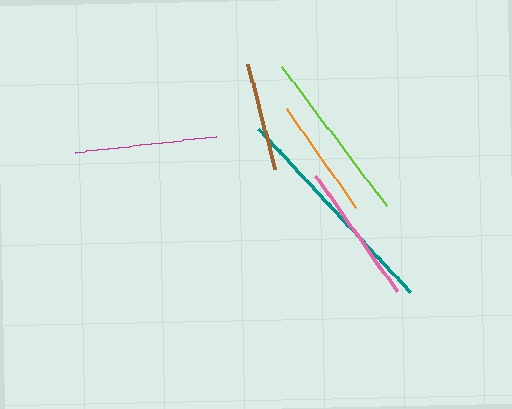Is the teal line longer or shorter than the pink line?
The teal line is longer than the pink line.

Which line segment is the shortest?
The brown line is the shortest at approximately 109 pixels.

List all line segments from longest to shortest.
From longest to shortest: teal, lime, magenta, pink, orange, brown.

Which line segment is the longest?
The teal line is the longest at approximately 223 pixels.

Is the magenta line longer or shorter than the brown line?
The magenta line is longer than the brown line.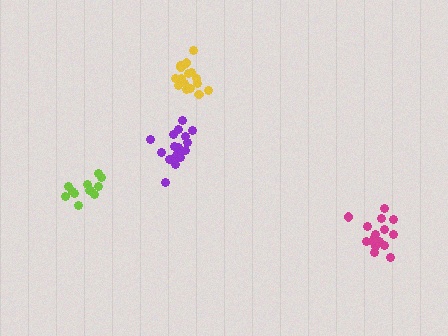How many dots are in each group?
Group 1: 13 dots, Group 2: 16 dots, Group 3: 17 dots, Group 4: 18 dots (64 total).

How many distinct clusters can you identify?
There are 4 distinct clusters.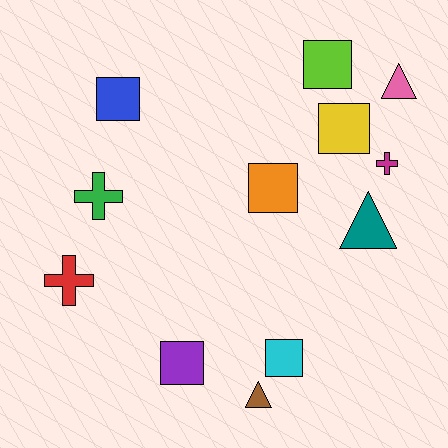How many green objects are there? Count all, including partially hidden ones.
There is 1 green object.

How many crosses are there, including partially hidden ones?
There are 3 crosses.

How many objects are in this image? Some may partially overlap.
There are 12 objects.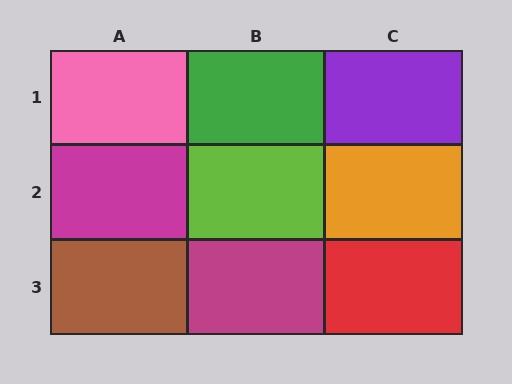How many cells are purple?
1 cell is purple.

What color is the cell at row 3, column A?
Brown.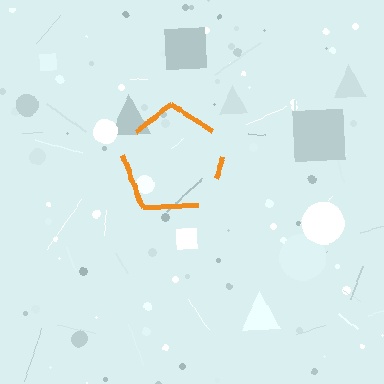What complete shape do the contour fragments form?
The contour fragments form a pentagon.